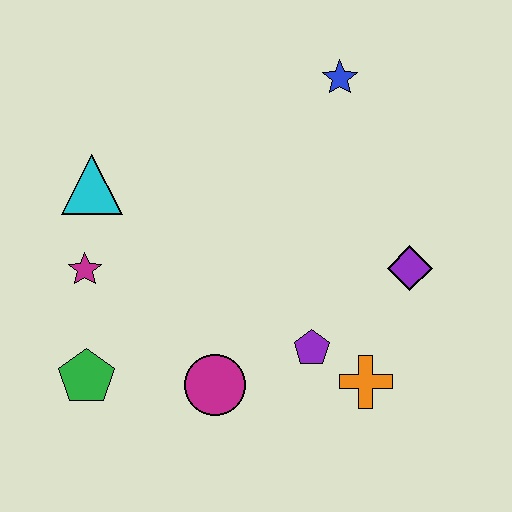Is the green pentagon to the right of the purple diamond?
No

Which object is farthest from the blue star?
The green pentagon is farthest from the blue star.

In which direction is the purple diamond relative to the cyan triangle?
The purple diamond is to the right of the cyan triangle.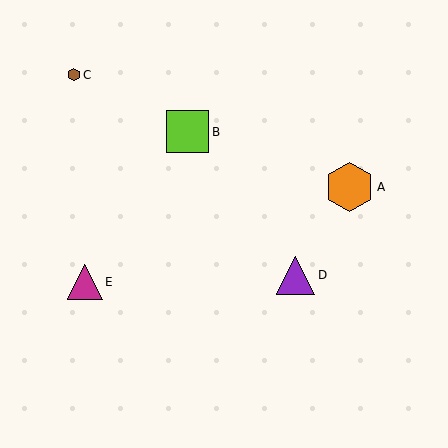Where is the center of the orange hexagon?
The center of the orange hexagon is at (350, 187).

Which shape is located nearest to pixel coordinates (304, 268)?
The purple triangle (labeled D) at (296, 275) is nearest to that location.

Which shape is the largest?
The orange hexagon (labeled A) is the largest.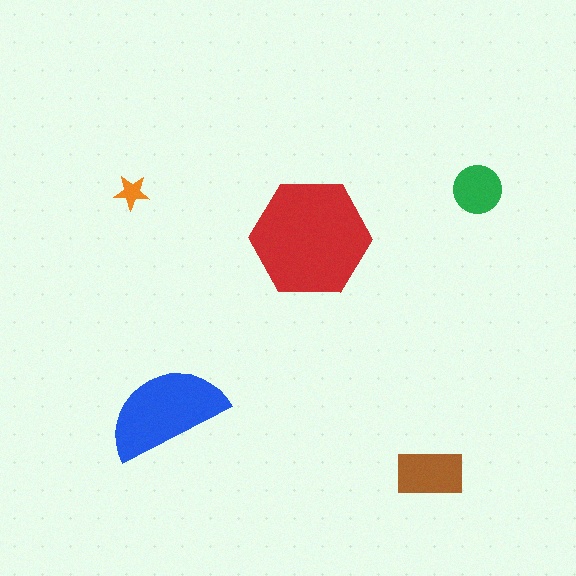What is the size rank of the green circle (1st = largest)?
4th.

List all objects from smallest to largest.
The orange star, the green circle, the brown rectangle, the blue semicircle, the red hexagon.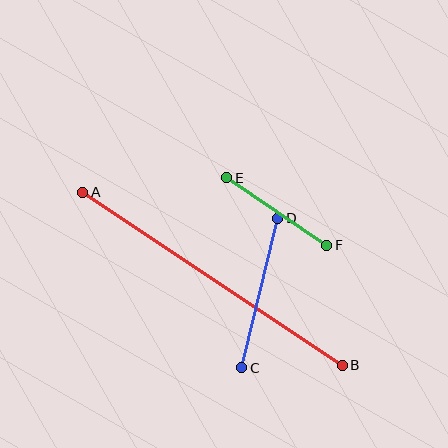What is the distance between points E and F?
The distance is approximately 121 pixels.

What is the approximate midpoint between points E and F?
The midpoint is at approximately (277, 212) pixels.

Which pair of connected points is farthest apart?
Points A and B are farthest apart.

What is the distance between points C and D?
The distance is approximately 154 pixels.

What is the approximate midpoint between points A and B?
The midpoint is at approximately (212, 279) pixels.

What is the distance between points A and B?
The distance is approximately 312 pixels.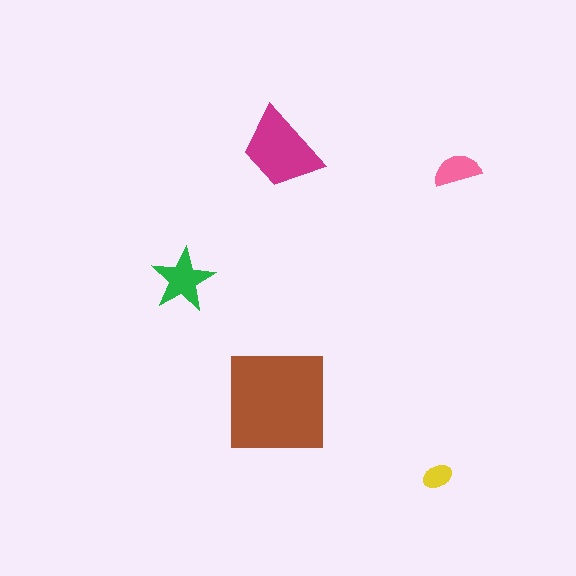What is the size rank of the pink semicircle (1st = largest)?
4th.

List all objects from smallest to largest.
The yellow ellipse, the pink semicircle, the green star, the magenta trapezoid, the brown square.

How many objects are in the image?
There are 5 objects in the image.